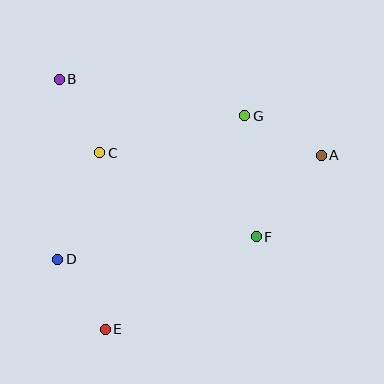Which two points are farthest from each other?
Points A and D are farthest from each other.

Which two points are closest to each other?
Points B and C are closest to each other.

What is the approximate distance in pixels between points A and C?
The distance between A and C is approximately 221 pixels.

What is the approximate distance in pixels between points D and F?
The distance between D and F is approximately 200 pixels.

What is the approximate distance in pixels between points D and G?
The distance between D and G is approximately 236 pixels.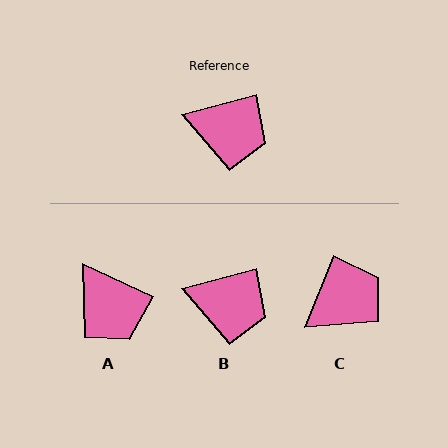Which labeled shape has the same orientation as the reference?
B.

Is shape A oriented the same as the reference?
No, it is off by about 39 degrees.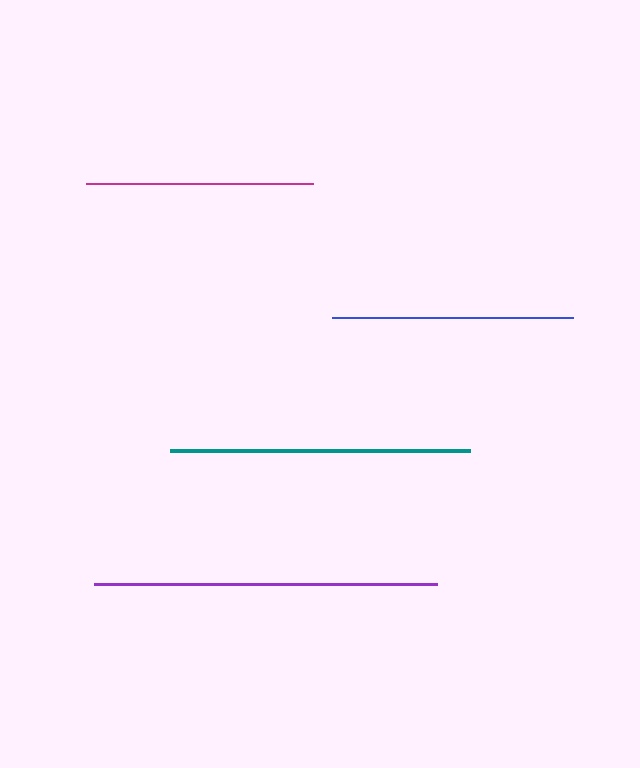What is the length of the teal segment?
The teal segment is approximately 300 pixels long.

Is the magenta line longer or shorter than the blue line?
The blue line is longer than the magenta line.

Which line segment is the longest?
The purple line is the longest at approximately 343 pixels.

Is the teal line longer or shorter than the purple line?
The purple line is longer than the teal line.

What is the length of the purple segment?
The purple segment is approximately 343 pixels long.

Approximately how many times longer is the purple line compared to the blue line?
The purple line is approximately 1.4 times the length of the blue line.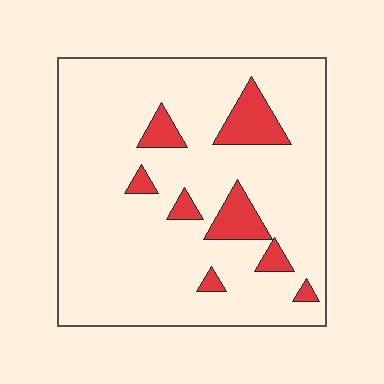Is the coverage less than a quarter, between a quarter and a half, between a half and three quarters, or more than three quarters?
Less than a quarter.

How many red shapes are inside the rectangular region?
8.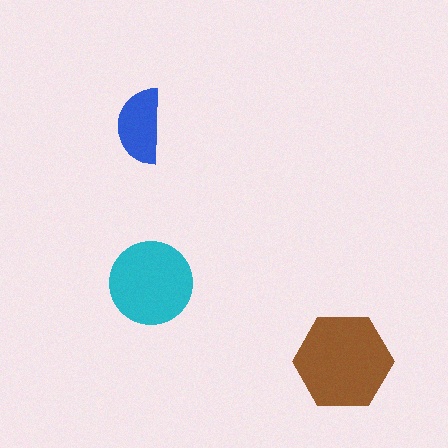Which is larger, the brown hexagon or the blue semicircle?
The brown hexagon.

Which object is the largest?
The brown hexagon.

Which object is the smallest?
The blue semicircle.